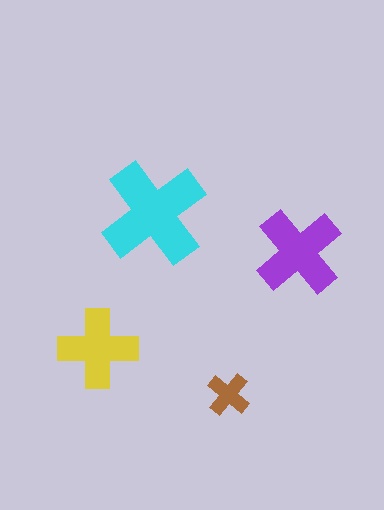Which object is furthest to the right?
The purple cross is rightmost.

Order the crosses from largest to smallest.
the cyan one, the purple one, the yellow one, the brown one.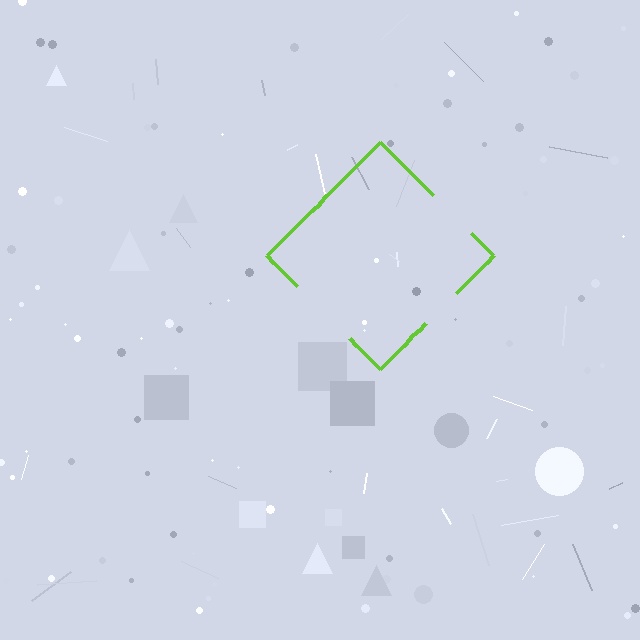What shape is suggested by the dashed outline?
The dashed outline suggests a diamond.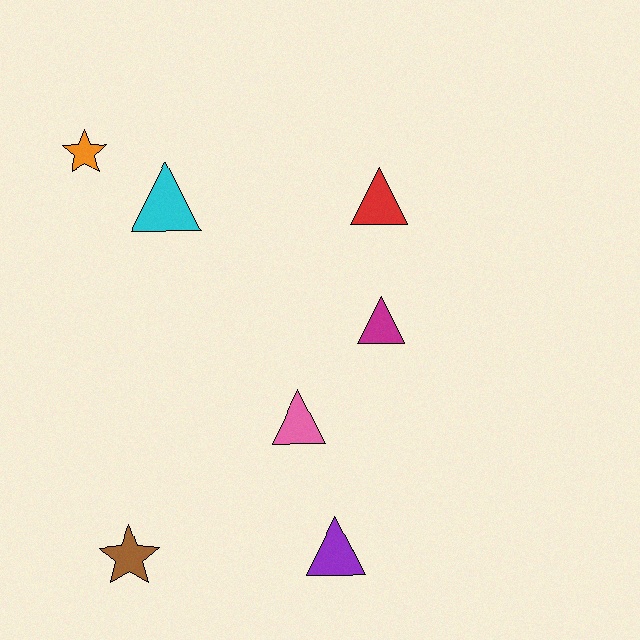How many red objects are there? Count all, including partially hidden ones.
There is 1 red object.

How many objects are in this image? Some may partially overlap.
There are 7 objects.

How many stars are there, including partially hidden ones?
There are 2 stars.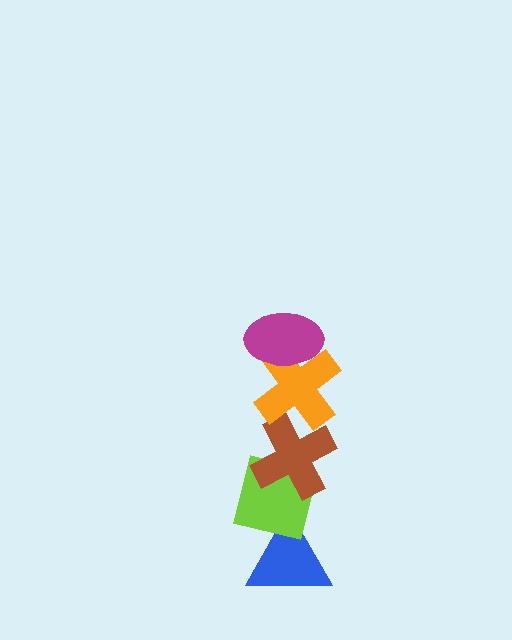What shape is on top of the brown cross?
The orange cross is on top of the brown cross.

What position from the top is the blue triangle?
The blue triangle is 5th from the top.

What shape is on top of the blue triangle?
The lime square is on top of the blue triangle.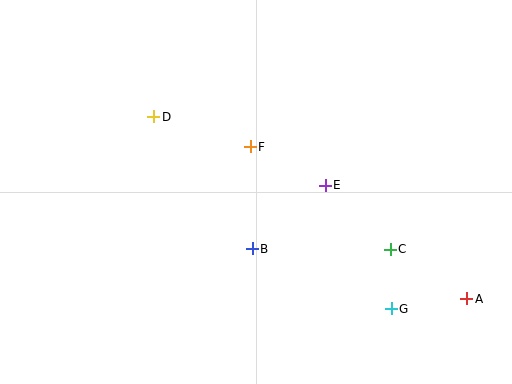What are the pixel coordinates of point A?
Point A is at (467, 299).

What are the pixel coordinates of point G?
Point G is at (391, 309).